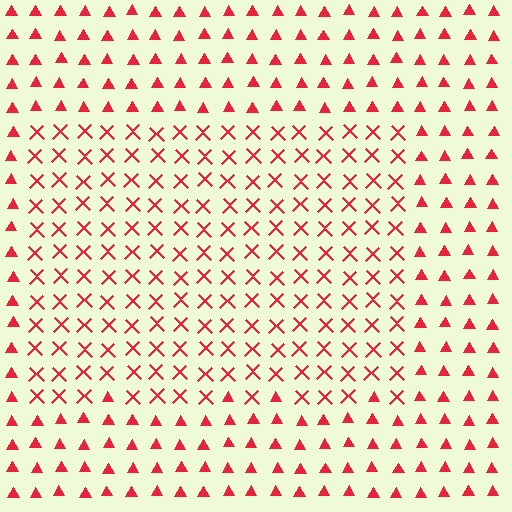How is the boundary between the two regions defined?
The boundary is defined by a change in element shape: X marks inside vs. triangles outside. All elements share the same color and spacing.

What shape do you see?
I see a rectangle.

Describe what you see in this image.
The image is filled with small red elements arranged in a uniform grid. A rectangle-shaped region contains X marks, while the surrounding area contains triangles. The boundary is defined purely by the change in element shape.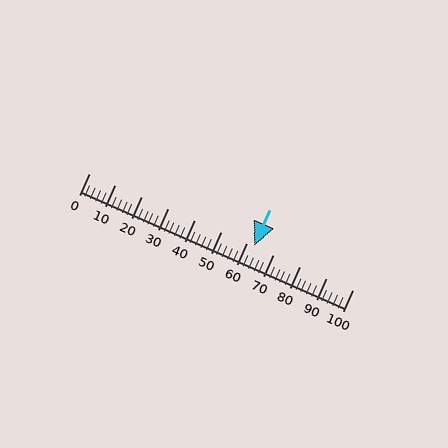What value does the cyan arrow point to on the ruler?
The cyan arrow points to approximately 63.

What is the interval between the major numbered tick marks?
The major tick marks are spaced 10 units apart.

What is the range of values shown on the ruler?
The ruler shows values from 0 to 100.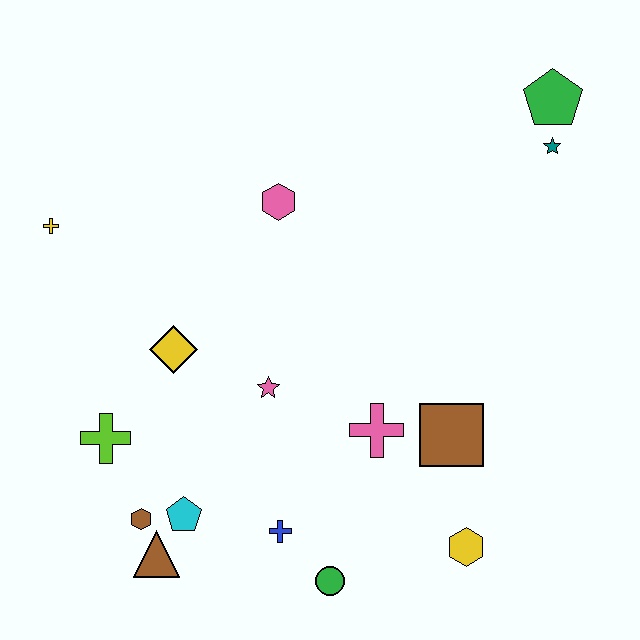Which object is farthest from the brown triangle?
The green pentagon is farthest from the brown triangle.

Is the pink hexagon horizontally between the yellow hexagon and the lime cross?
Yes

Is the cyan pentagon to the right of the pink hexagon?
No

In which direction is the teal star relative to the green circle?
The teal star is above the green circle.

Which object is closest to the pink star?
The yellow diamond is closest to the pink star.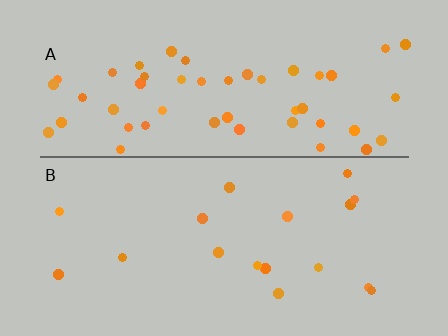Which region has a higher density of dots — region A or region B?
A (the top).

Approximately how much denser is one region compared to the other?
Approximately 2.9× — region A over region B.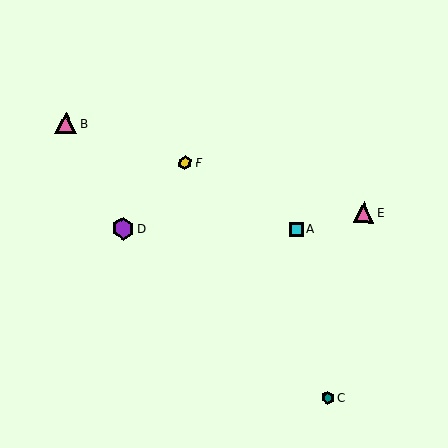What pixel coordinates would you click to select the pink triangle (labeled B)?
Click at (66, 123) to select the pink triangle B.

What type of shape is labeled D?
Shape D is a purple hexagon.